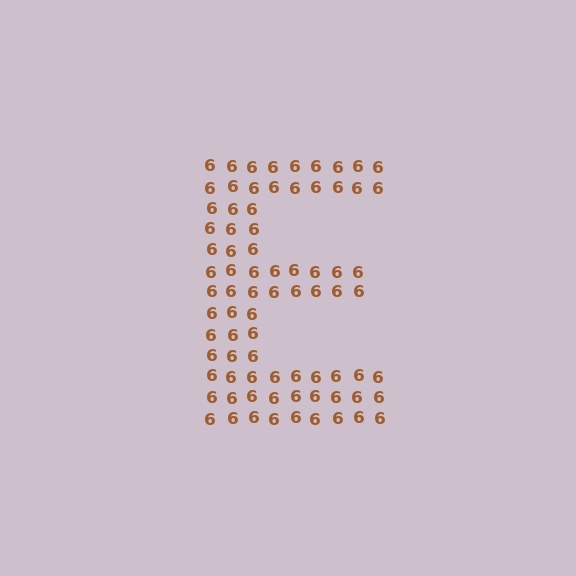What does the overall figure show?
The overall figure shows the letter E.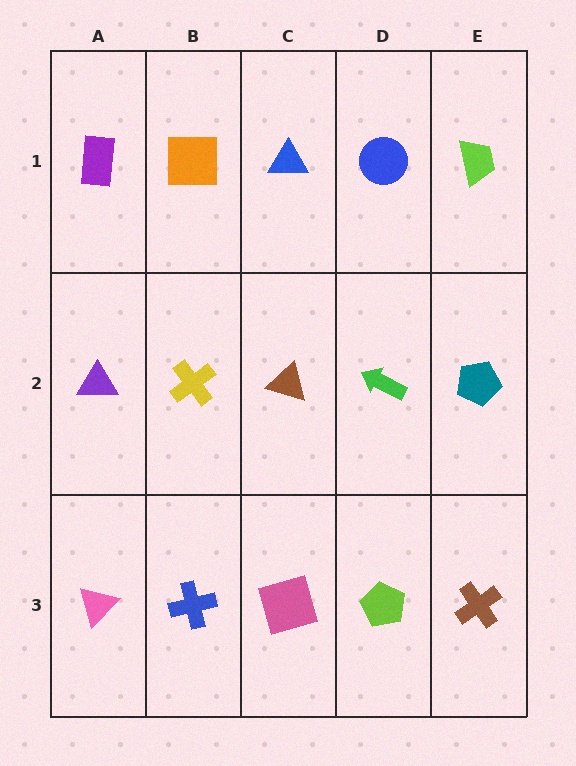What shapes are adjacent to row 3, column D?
A green arrow (row 2, column D), a pink square (row 3, column C), a brown cross (row 3, column E).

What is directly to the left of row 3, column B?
A pink triangle.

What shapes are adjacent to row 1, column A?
A purple triangle (row 2, column A), an orange square (row 1, column B).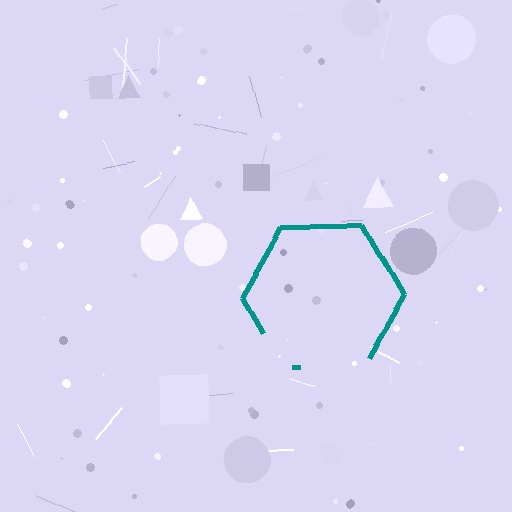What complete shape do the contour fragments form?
The contour fragments form a hexagon.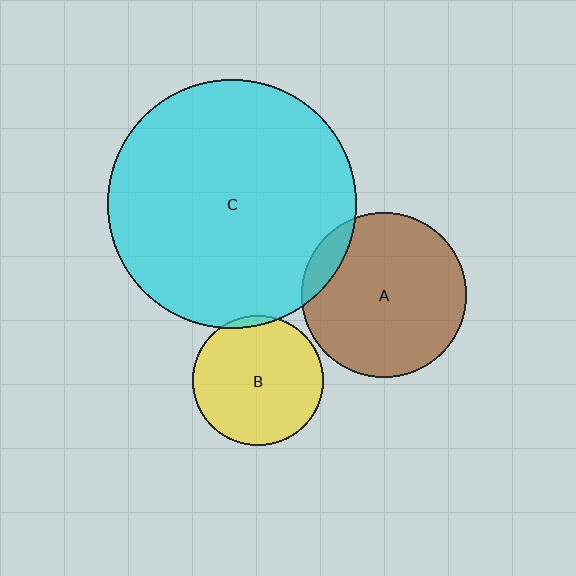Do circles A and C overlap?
Yes.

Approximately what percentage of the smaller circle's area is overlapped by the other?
Approximately 10%.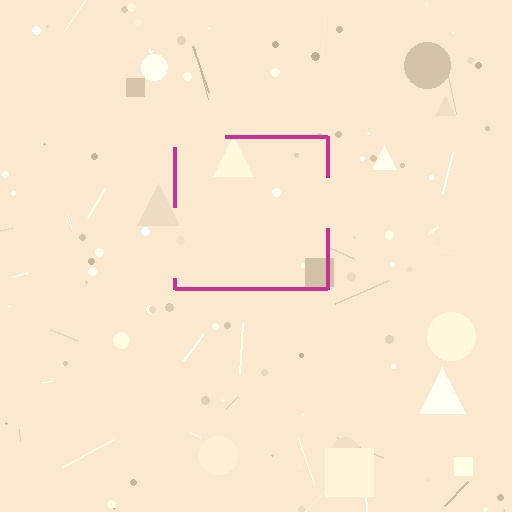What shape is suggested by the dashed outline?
The dashed outline suggests a square.